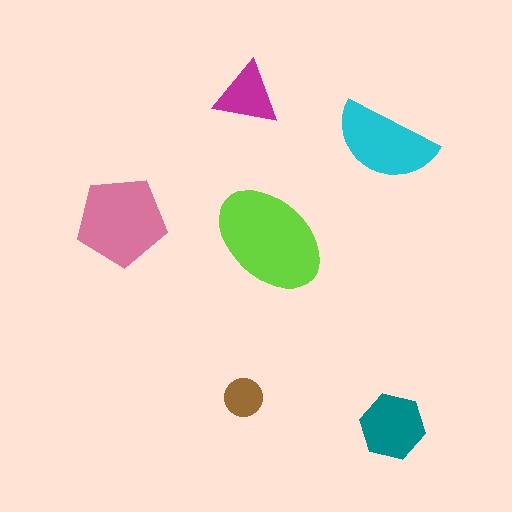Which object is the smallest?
The brown circle.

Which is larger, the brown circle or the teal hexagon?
The teal hexagon.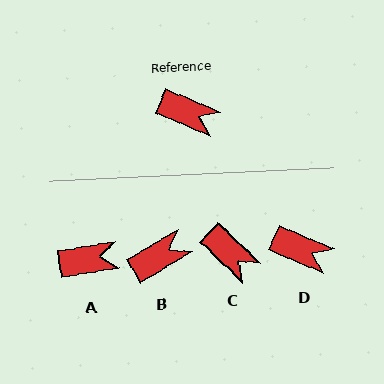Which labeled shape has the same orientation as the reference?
D.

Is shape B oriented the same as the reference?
No, it is off by about 54 degrees.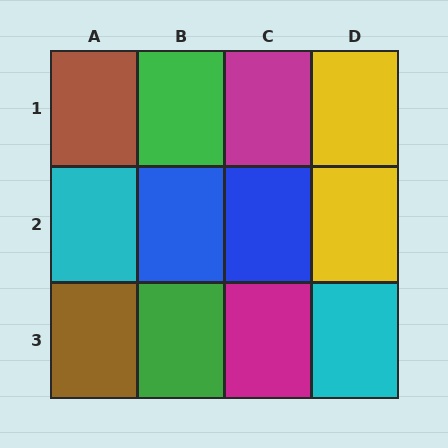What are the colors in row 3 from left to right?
Brown, green, magenta, cyan.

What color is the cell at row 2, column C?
Blue.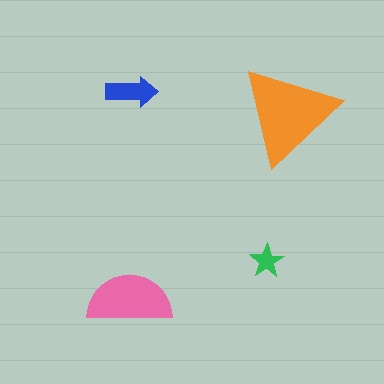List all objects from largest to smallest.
The orange triangle, the pink semicircle, the blue arrow, the green star.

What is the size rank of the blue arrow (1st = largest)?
3rd.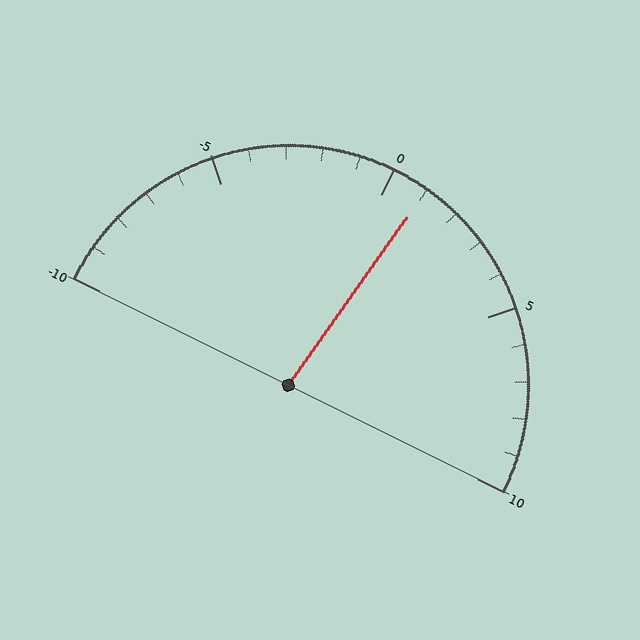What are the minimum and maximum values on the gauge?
The gauge ranges from -10 to 10.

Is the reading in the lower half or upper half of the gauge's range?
The reading is in the upper half of the range (-10 to 10).